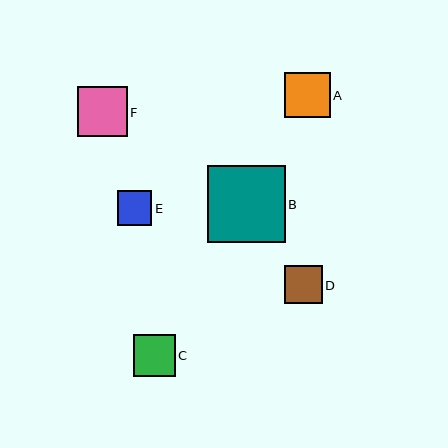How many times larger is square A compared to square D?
Square A is approximately 1.2 times the size of square D.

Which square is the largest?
Square B is the largest with a size of approximately 77 pixels.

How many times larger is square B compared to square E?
Square B is approximately 2.2 times the size of square E.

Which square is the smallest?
Square E is the smallest with a size of approximately 35 pixels.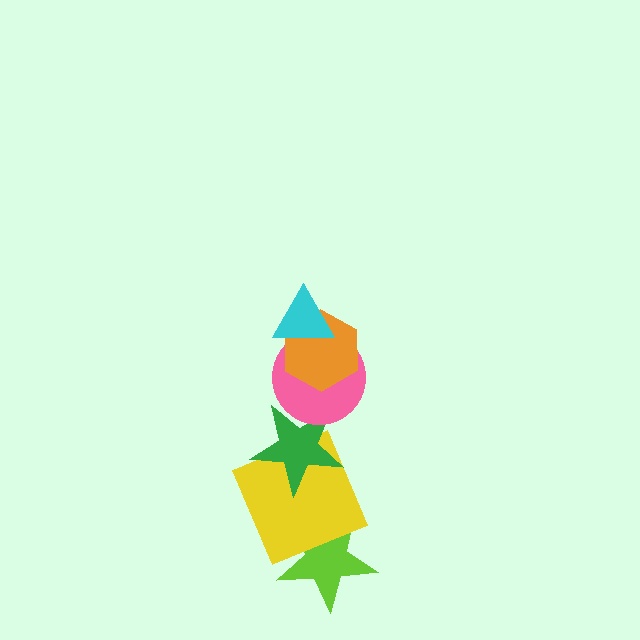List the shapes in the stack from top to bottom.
From top to bottom: the cyan triangle, the orange hexagon, the pink circle, the green star, the yellow square, the lime star.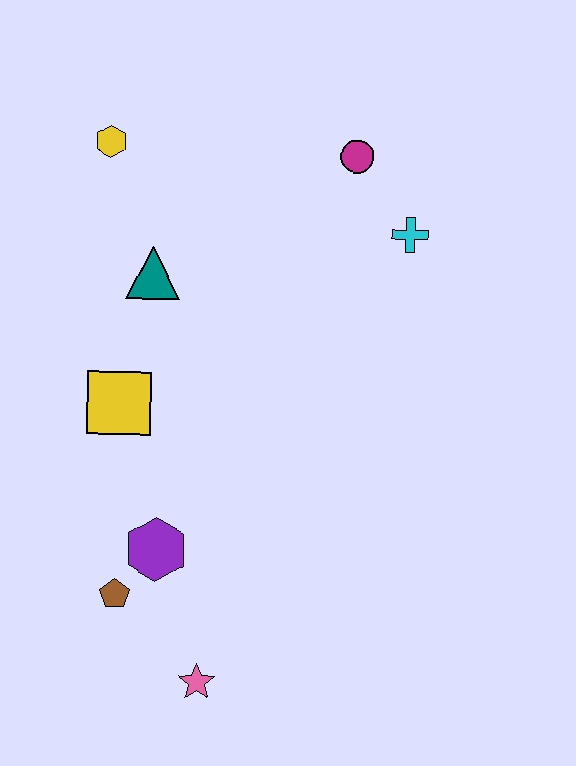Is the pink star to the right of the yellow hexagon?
Yes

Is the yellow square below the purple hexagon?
No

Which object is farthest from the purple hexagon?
The magenta circle is farthest from the purple hexagon.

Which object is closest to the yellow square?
The teal triangle is closest to the yellow square.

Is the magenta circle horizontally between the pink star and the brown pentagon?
No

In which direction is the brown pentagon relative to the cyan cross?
The brown pentagon is below the cyan cross.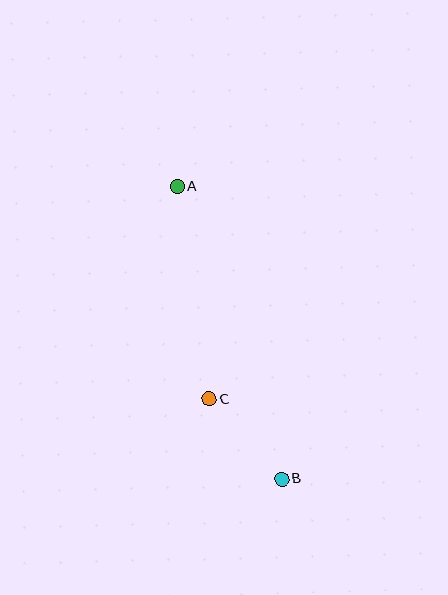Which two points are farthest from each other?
Points A and B are farthest from each other.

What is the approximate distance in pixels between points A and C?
The distance between A and C is approximately 215 pixels.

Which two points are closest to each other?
Points B and C are closest to each other.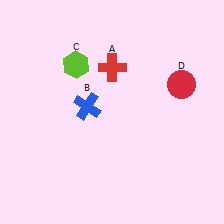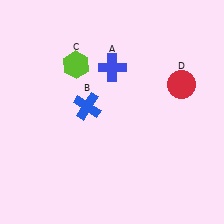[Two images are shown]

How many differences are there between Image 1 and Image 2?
There is 1 difference between the two images.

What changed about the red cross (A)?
In Image 1, A is red. In Image 2, it changed to blue.